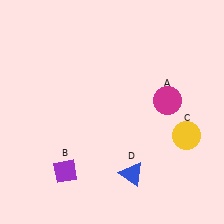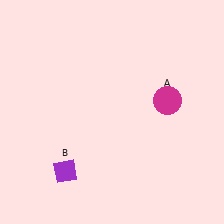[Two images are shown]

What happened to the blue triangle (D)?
The blue triangle (D) was removed in Image 2. It was in the bottom-right area of Image 1.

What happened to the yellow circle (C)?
The yellow circle (C) was removed in Image 2. It was in the bottom-right area of Image 1.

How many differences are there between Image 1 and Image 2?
There are 2 differences between the two images.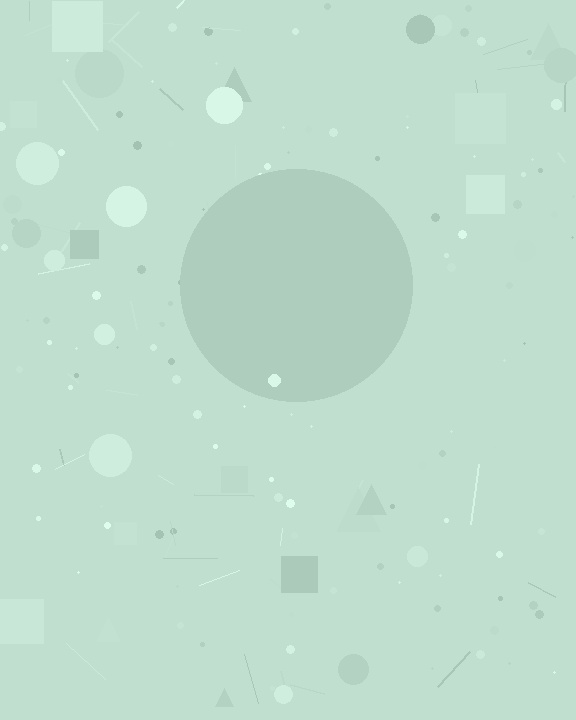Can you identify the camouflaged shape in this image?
The camouflaged shape is a circle.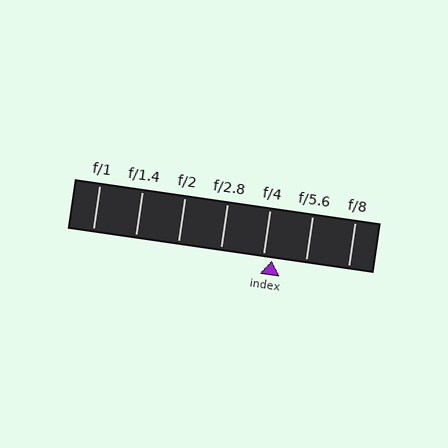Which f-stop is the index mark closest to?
The index mark is closest to f/4.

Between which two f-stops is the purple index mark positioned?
The index mark is between f/4 and f/5.6.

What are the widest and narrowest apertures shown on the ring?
The widest aperture shown is f/1 and the narrowest is f/8.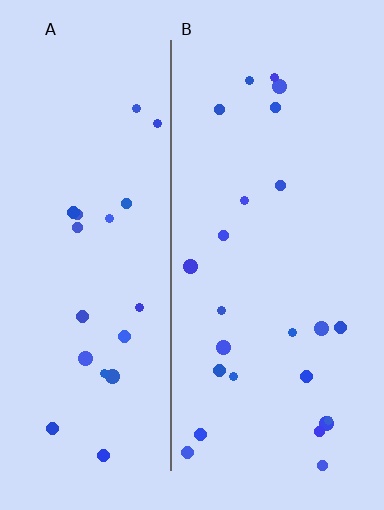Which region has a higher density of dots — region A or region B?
B (the right).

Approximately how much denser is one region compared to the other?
Approximately 1.1× — region B over region A.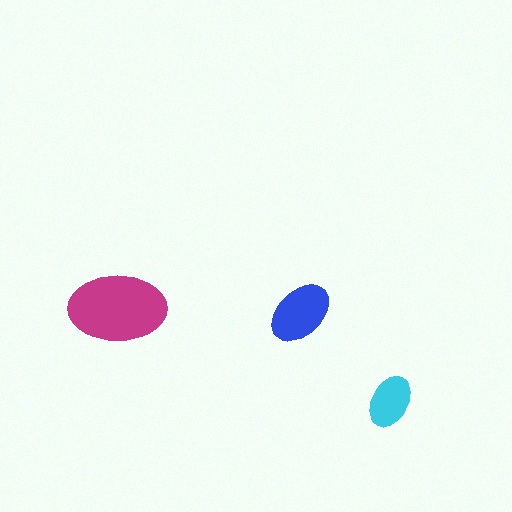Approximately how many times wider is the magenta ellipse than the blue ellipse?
About 1.5 times wider.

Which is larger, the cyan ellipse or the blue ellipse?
The blue one.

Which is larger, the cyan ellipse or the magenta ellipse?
The magenta one.